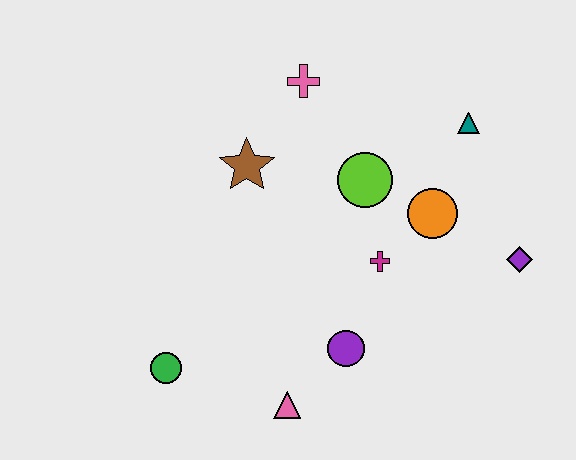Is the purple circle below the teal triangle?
Yes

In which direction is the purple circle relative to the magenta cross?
The purple circle is below the magenta cross.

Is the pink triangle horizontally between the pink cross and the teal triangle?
No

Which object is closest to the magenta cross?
The orange circle is closest to the magenta cross.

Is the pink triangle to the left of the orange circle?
Yes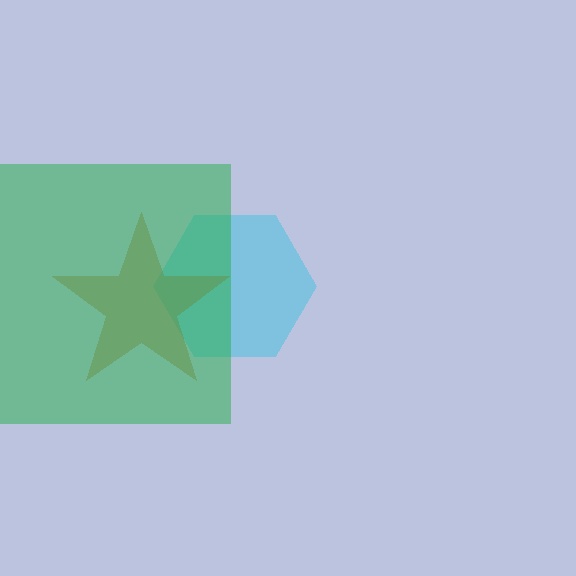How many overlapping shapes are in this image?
There are 3 overlapping shapes in the image.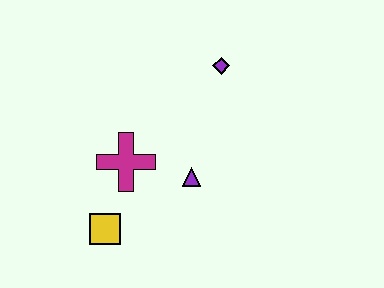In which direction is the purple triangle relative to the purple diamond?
The purple triangle is below the purple diamond.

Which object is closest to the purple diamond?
The purple triangle is closest to the purple diamond.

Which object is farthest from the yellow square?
The purple diamond is farthest from the yellow square.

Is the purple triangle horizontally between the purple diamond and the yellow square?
Yes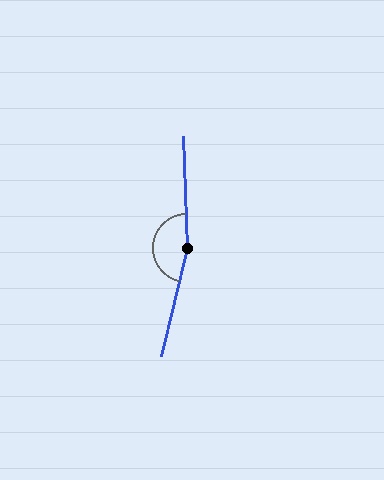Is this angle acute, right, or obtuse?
It is obtuse.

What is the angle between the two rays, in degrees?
Approximately 165 degrees.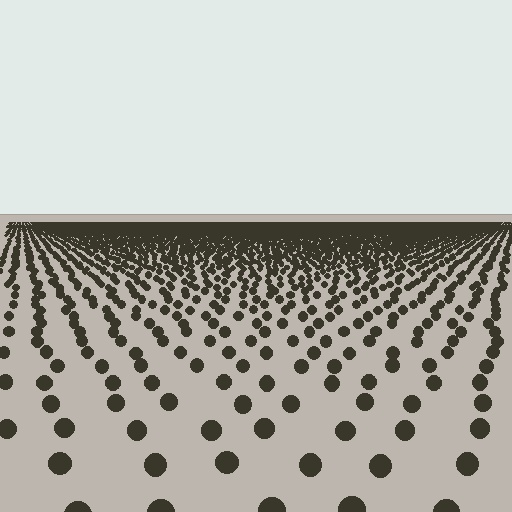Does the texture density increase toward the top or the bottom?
Density increases toward the top.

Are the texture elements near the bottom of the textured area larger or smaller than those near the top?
Larger. Near the bottom, elements are closer to the viewer and appear at a bigger on-screen size.